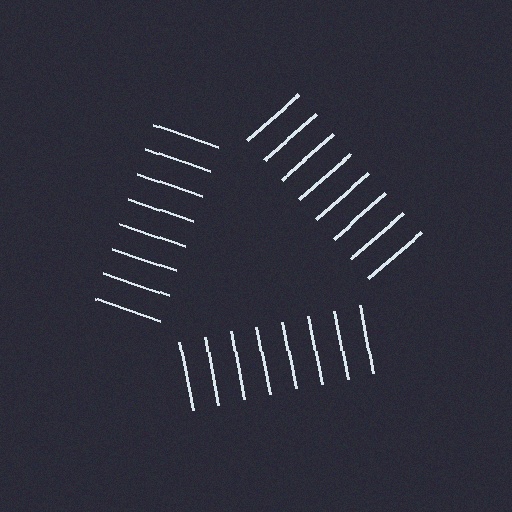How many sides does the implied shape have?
3 sides — the line-ends trace a triangle.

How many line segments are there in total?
24 — 8 along each of the 3 edges.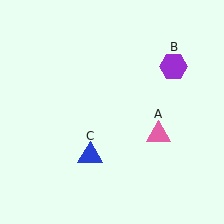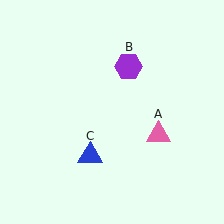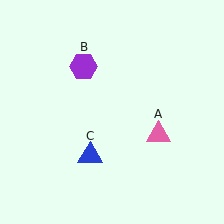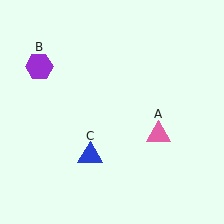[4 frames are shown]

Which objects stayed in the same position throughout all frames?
Pink triangle (object A) and blue triangle (object C) remained stationary.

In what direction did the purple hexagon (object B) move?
The purple hexagon (object B) moved left.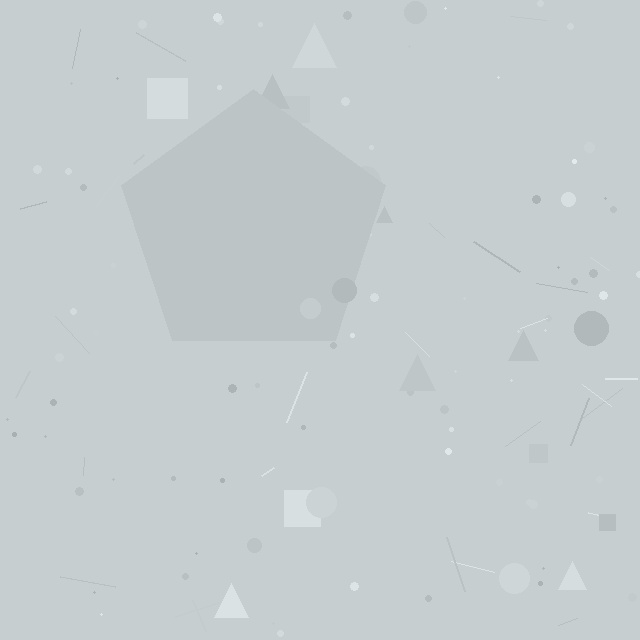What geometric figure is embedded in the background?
A pentagon is embedded in the background.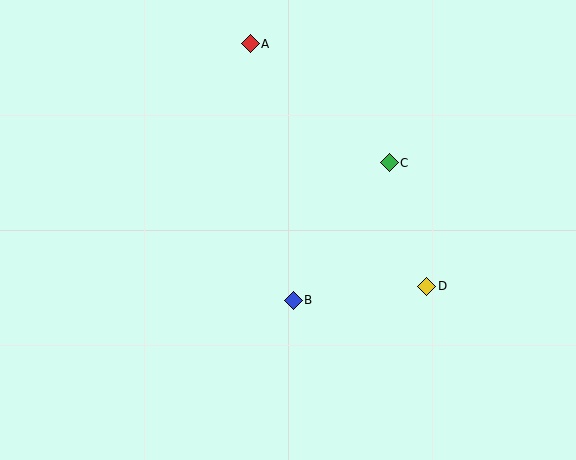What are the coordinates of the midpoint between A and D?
The midpoint between A and D is at (339, 165).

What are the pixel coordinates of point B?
Point B is at (293, 300).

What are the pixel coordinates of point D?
Point D is at (427, 286).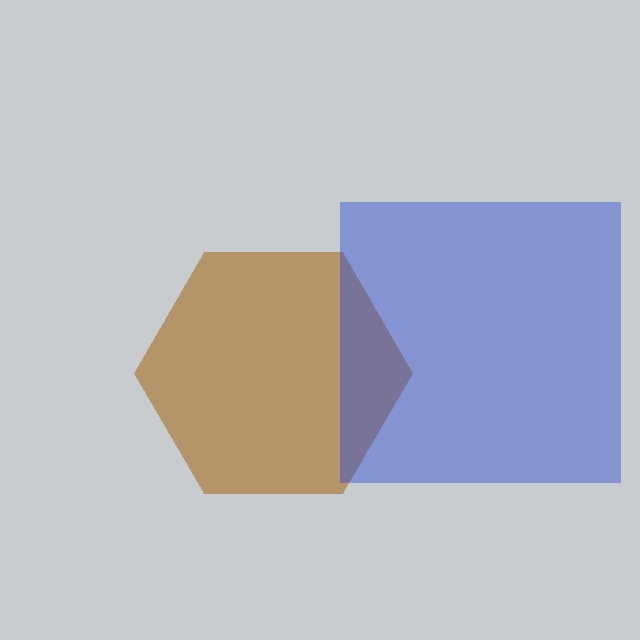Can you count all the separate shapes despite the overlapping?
Yes, there are 2 separate shapes.